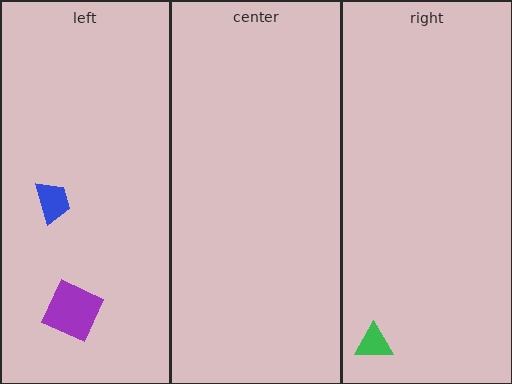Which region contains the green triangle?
The right region.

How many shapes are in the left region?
2.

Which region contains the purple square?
The left region.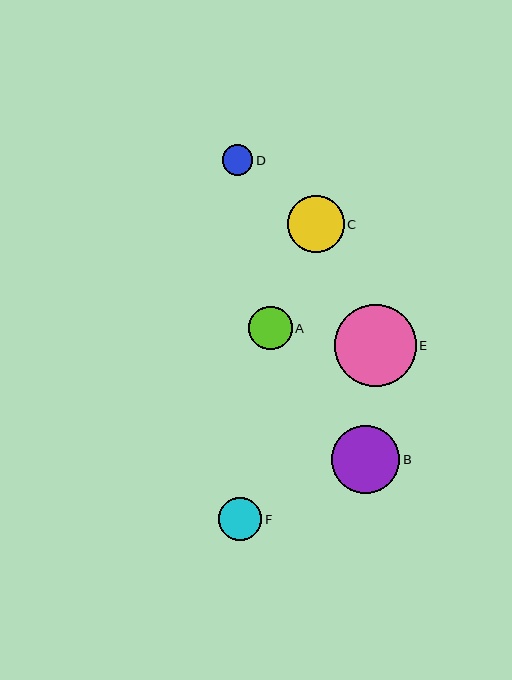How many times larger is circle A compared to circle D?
Circle A is approximately 1.4 times the size of circle D.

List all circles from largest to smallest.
From largest to smallest: E, B, C, F, A, D.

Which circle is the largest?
Circle E is the largest with a size of approximately 82 pixels.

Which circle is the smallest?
Circle D is the smallest with a size of approximately 31 pixels.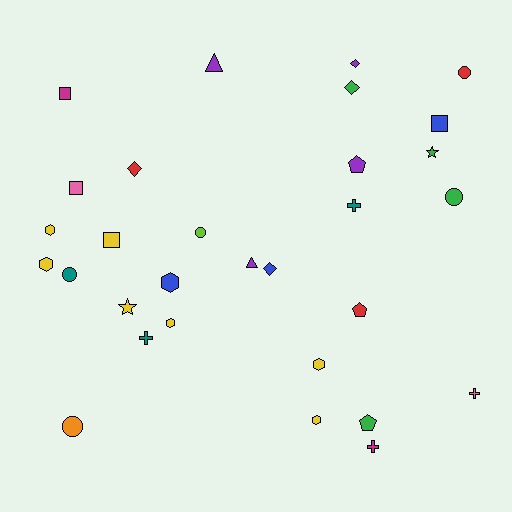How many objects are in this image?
There are 30 objects.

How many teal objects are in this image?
There are 3 teal objects.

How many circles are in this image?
There are 5 circles.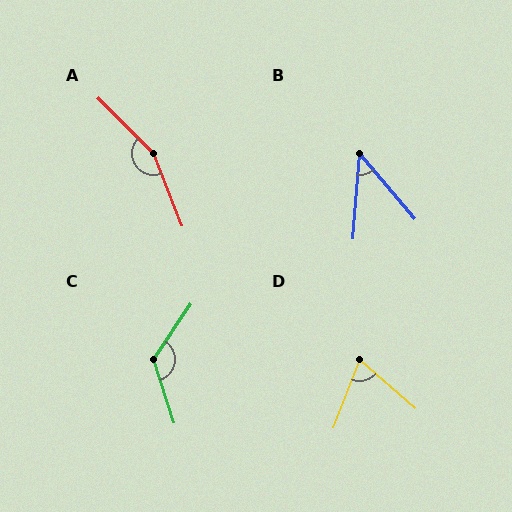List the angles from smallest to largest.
B (44°), D (70°), C (128°), A (157°).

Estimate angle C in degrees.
Approximately 128 degrees.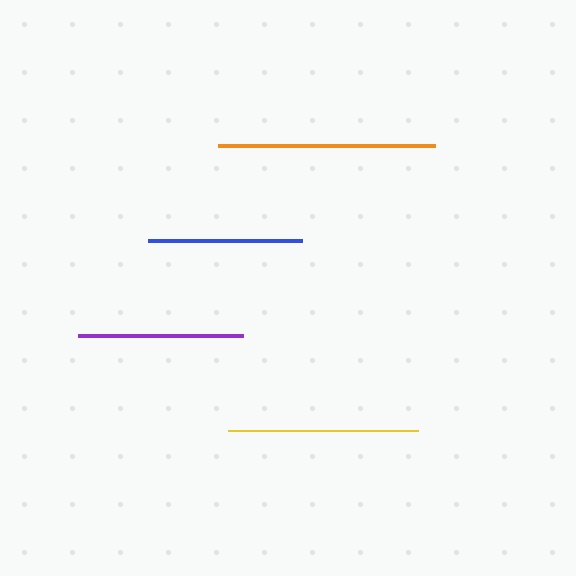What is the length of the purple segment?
The purple segment is approximately 166 pixels long.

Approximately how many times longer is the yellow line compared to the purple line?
The yellow line is approximately 1.1 times the length of the purple line.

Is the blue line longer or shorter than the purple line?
The purple line is longer than the blue line.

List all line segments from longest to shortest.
From longest to shortest: orange, yellow, purple, blue.